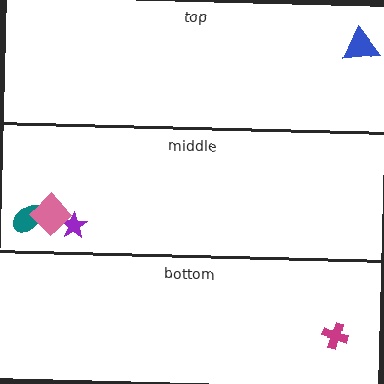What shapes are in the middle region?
The purple star, the teal ellipse, the pink diamond.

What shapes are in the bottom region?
The magenta cross.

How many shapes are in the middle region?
3.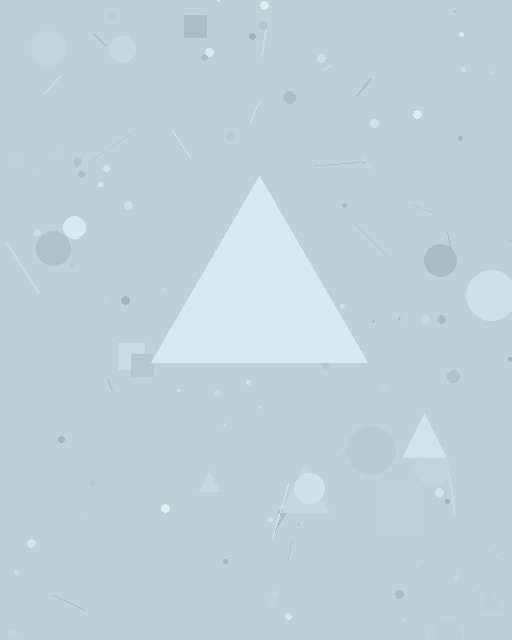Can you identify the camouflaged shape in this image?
The camouflaged shape is a triangle.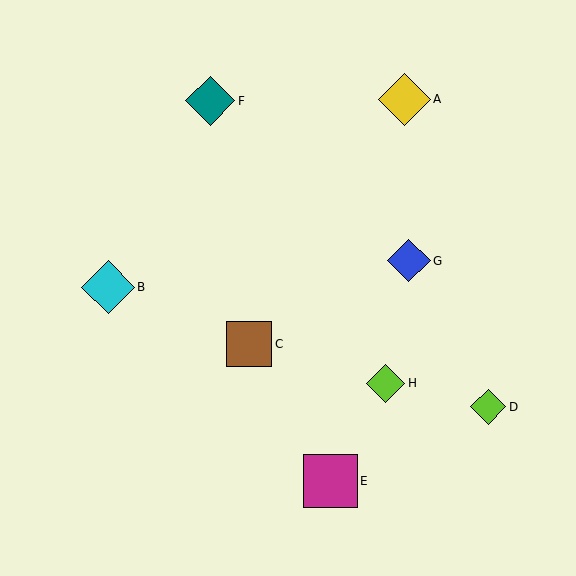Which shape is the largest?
The magenta square (labeled E) is the largest.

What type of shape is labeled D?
Shape D is a lime diamond.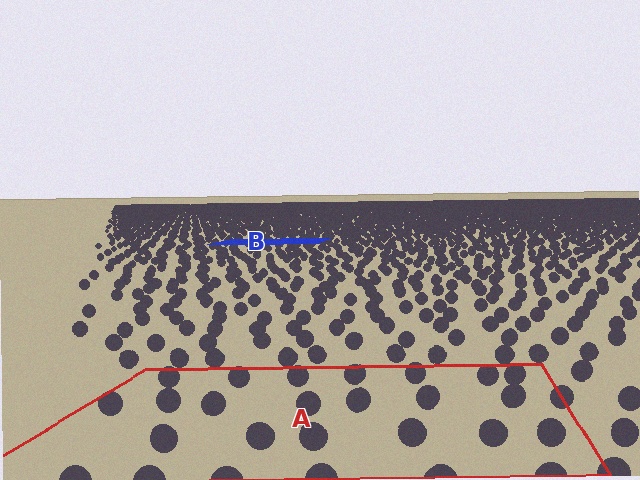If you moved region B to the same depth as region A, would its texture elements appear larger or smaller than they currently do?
They would appear larger. At a closer depth, the same texture elements are projected at a bigger on-screen size.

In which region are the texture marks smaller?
The texture marks are smaller in region B, because it is farther away.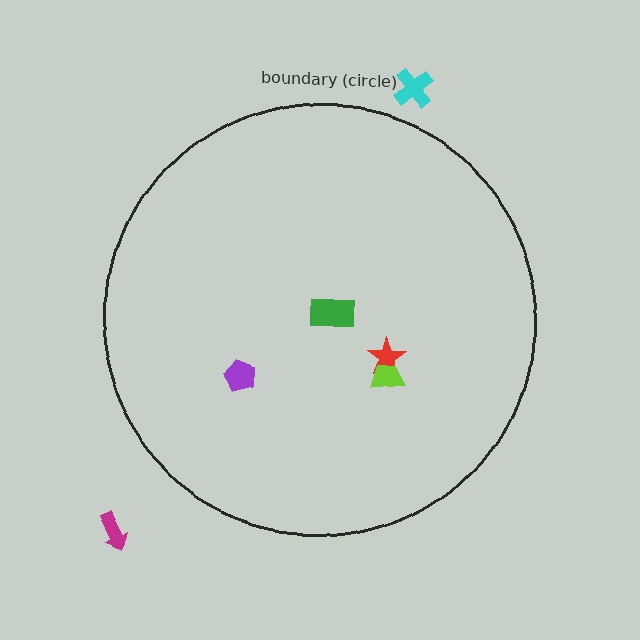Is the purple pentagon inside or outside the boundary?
Inside.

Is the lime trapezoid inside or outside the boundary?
Inside.